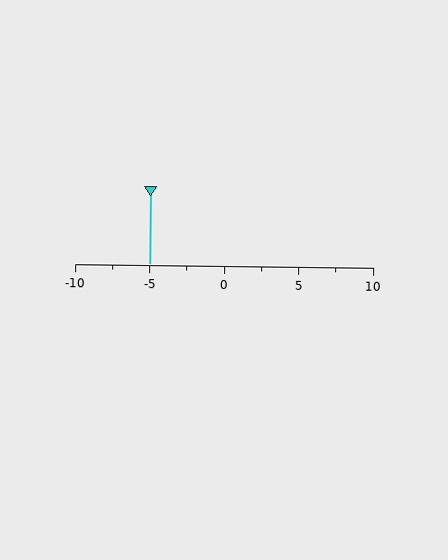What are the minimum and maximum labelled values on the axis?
The axis runs from -10 to 10.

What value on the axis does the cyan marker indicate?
The marker indicates approximately -5.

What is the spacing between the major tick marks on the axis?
The major ticks are spaced 5 apart.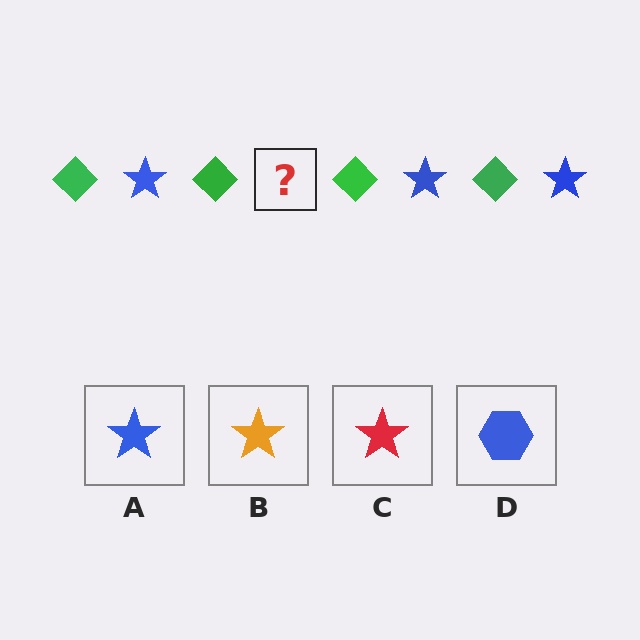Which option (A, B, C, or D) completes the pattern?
A.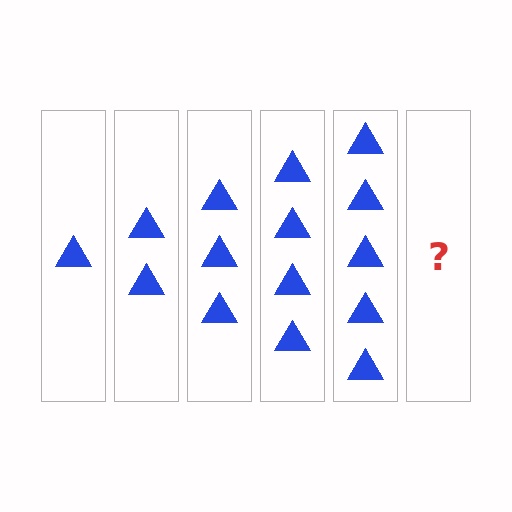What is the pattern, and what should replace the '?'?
The pattern is that each step adds one more triangle. The '?' should be 6 triangles.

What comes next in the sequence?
The next element should be 6 triangles.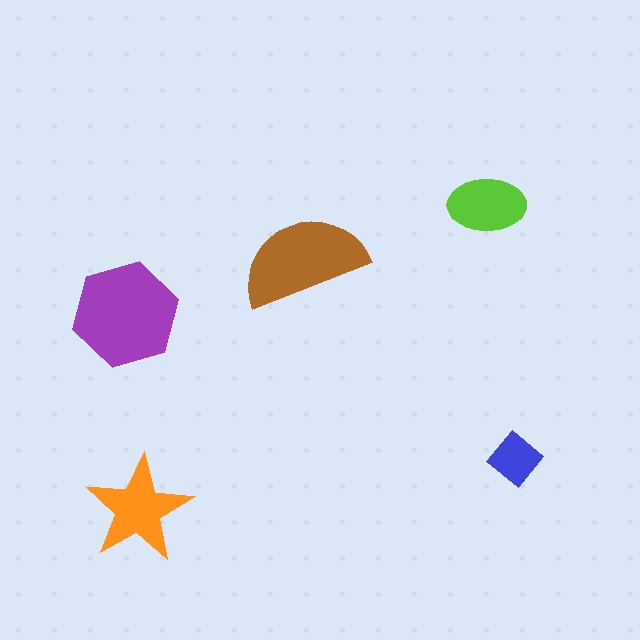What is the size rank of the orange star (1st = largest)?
3rd.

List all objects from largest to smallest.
The purple hexagon, the brown semicircle, the orange star, the lime ellipse, the blue diamond.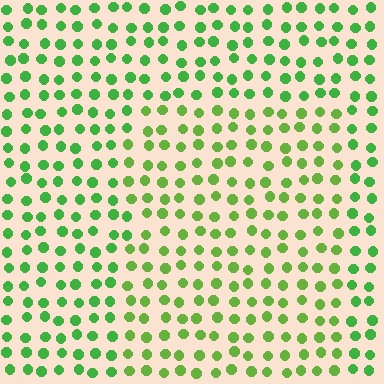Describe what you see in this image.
The image is filled with small green elements in a uniform arrangement. A rectangle-shaped region is visible where the elements are tinted to a slightly different hue, forming a subtle color boundary.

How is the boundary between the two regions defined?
The boundary is defined purely by a slight shift in hue (about 22 degrees). Spacing, size, and orientation are identical on both sides.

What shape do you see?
I see a rectangle.